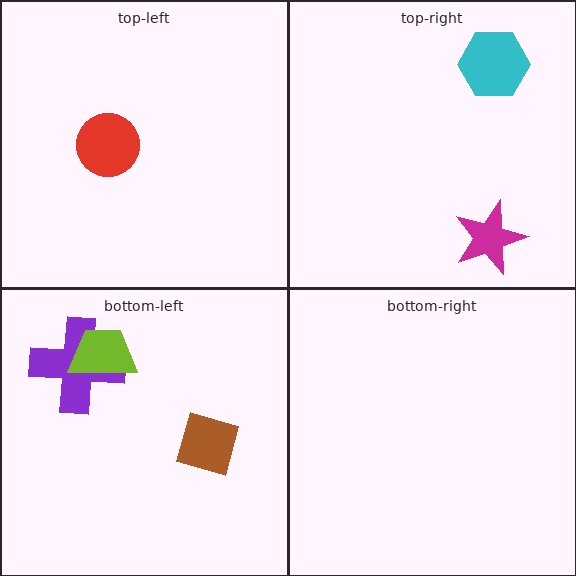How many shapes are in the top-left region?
1.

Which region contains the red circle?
The top-left region.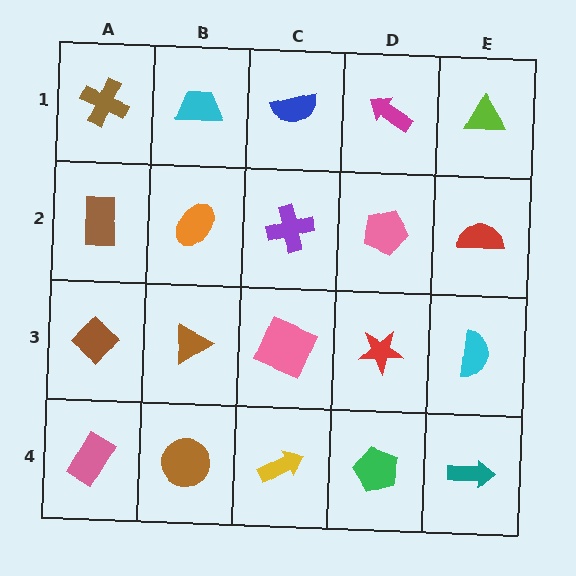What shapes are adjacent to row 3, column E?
A red semicircle (row 2, column E), a teal arrow (row 4, column E), a red star (row 3, column D).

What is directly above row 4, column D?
A red star.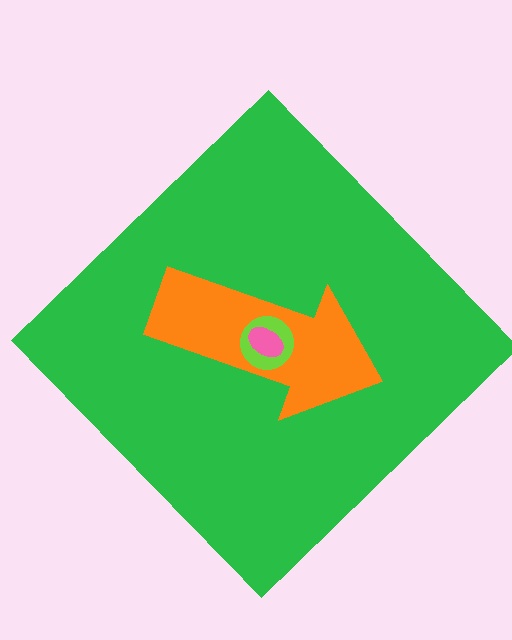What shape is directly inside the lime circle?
The pink ellipse.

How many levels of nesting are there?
4.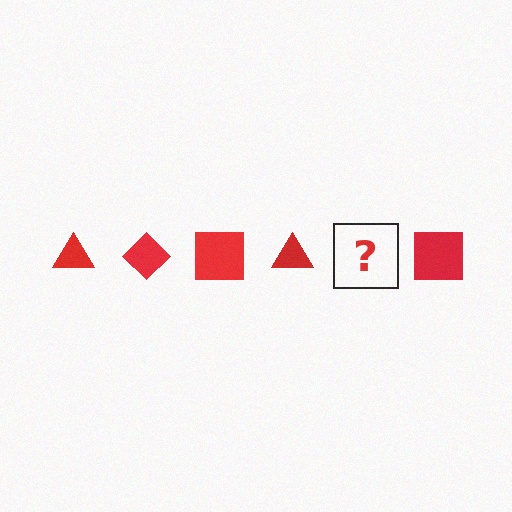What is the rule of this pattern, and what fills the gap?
The rule is that the pattern cycles through triangle, diamond, square shapes in red. The gap should be filled with a red diamond.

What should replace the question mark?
The question mark should be replaced with a red diamond.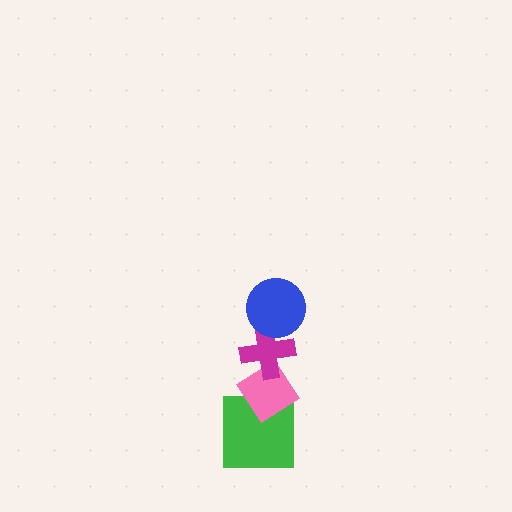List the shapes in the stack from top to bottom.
From top to bottom: the blue circle, the magenta cross, the pink diamond, the green square.